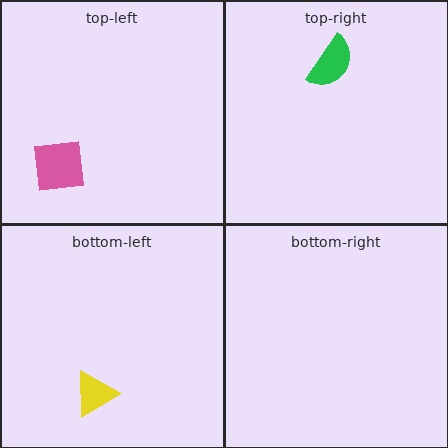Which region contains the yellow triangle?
The bottom-left region.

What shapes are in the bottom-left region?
The yellow triangle.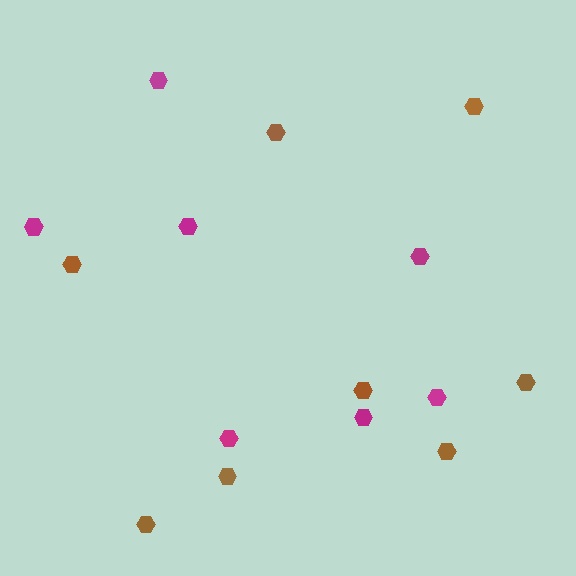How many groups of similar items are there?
There are 2 groups: one group of magenta hexagons (7) and one group of brown hexagons (8).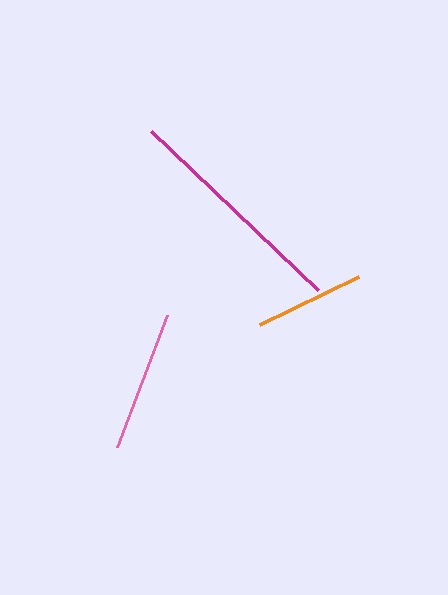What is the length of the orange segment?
The orange segment is approximately 109 pixels long.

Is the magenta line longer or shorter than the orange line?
The magenta line is longer than the orange line.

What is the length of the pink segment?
The pink segment is approximately 141 pixels long.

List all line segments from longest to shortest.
From longest to shortest: magenta, pink, orange.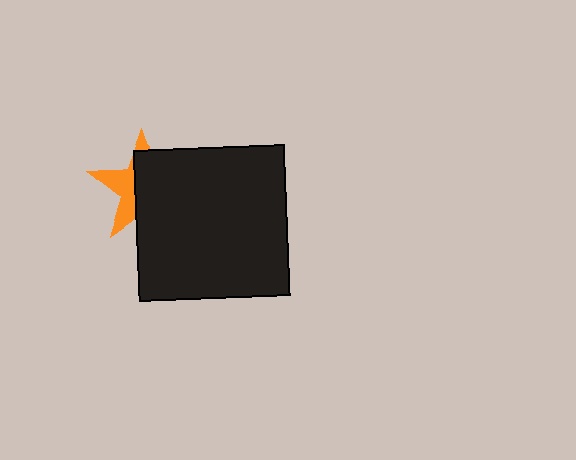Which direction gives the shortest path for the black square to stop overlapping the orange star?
Moving right gives the shortest separation.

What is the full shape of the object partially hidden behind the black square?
The partially hidden object is an orange star.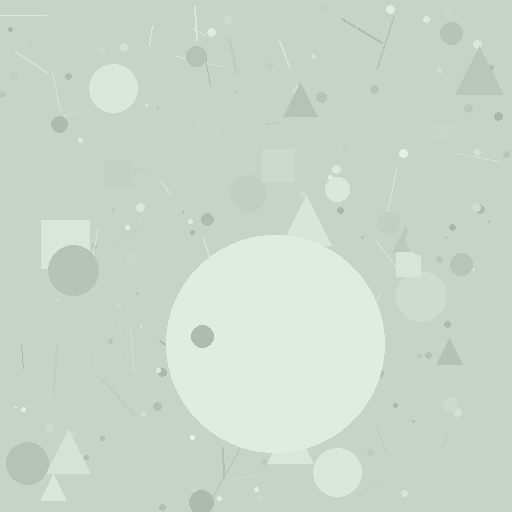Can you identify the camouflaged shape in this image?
The camouflaged shape is a circle.